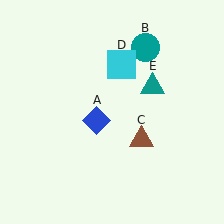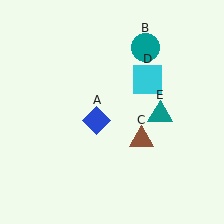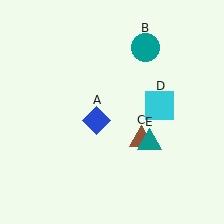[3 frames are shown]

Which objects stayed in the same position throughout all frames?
Blue diamond (object A) and teal circle (object B) and brown triangle (object C) remained stationary.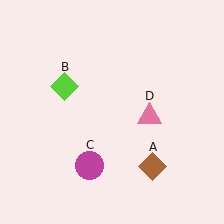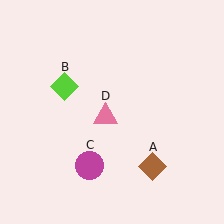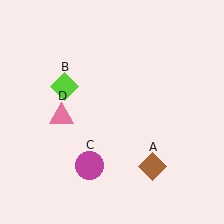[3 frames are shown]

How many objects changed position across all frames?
1 object changed position: pink triangle (object D).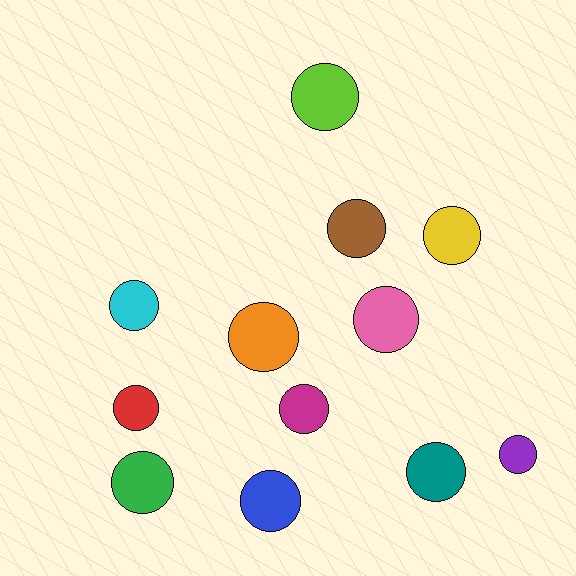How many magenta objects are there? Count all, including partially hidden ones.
There is 1 magenta object.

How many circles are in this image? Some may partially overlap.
There are 12 circles.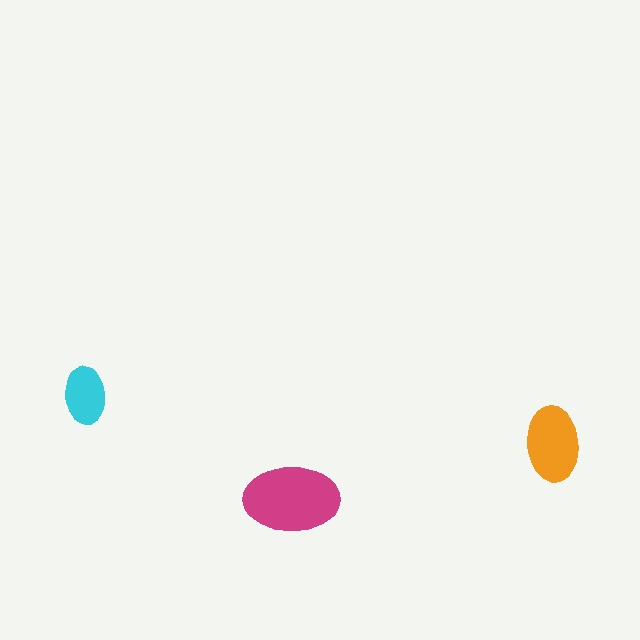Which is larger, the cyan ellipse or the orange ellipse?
The orange one.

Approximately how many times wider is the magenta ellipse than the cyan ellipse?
About 1.5 times wider.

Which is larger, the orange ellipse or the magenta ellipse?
The magenta one.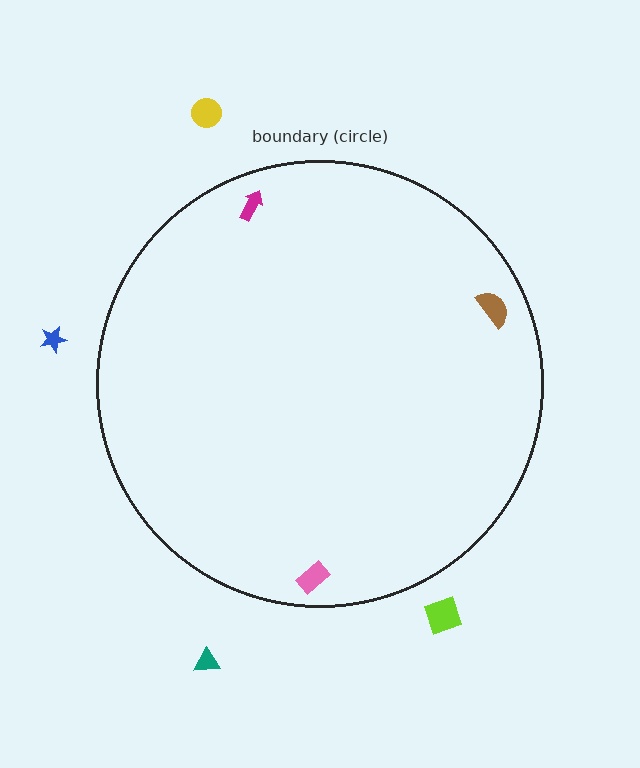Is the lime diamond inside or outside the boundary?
Outside.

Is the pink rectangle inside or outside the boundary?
Inside.